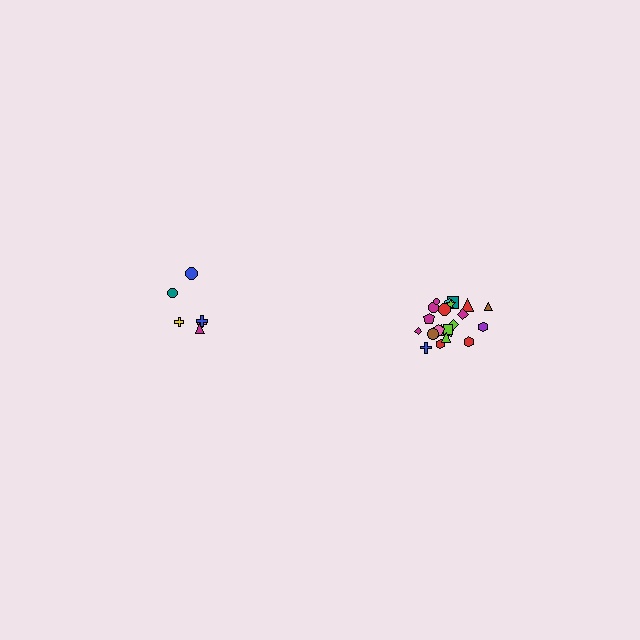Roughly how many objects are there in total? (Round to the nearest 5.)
Roughly 30 objects in total.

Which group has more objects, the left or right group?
The right group.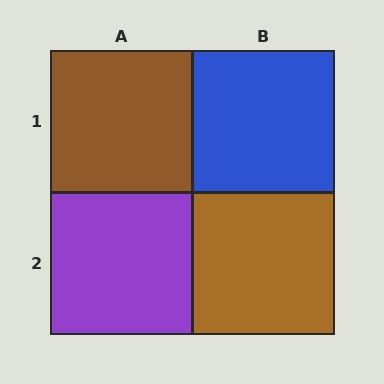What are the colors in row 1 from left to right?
Brown, blue.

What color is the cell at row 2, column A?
Purple.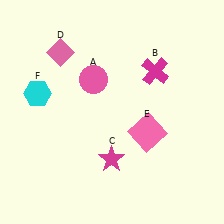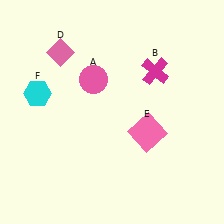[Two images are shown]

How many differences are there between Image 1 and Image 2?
There is 1 difference between the two images.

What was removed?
The magenta star (C) was removed in Image 2.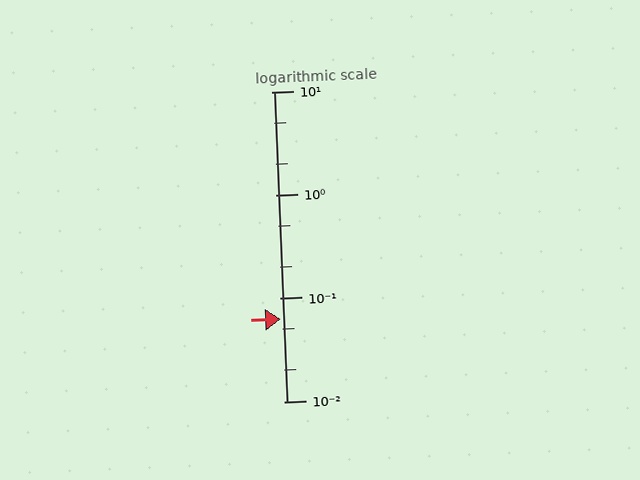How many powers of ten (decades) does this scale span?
The scale spans 3 decades, from 0.01 to 10.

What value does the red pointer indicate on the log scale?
The pointer indicates approximately 0.063.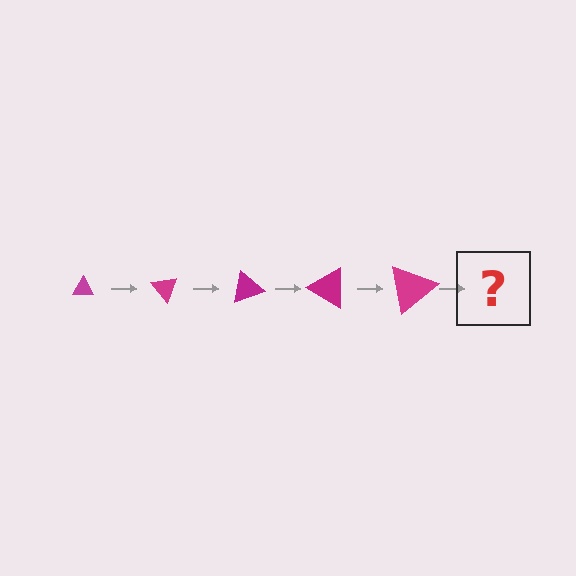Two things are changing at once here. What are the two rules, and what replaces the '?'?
The two rules are that the triangle grows larger each step and it rotates 50 degrees each step. The '?' should be a triangle, larger than the previous one and rotated 250 degrees from the start.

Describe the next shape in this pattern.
It should be a triangle, larger than the previous one and rotated 250 degrees from the start.